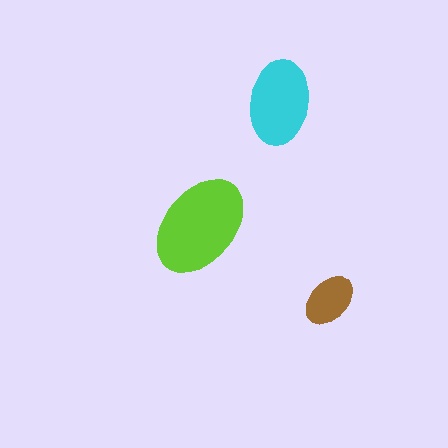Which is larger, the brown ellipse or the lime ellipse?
The lime one.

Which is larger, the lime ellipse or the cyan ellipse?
The lime one.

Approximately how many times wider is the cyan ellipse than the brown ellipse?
About 1.5 times wider.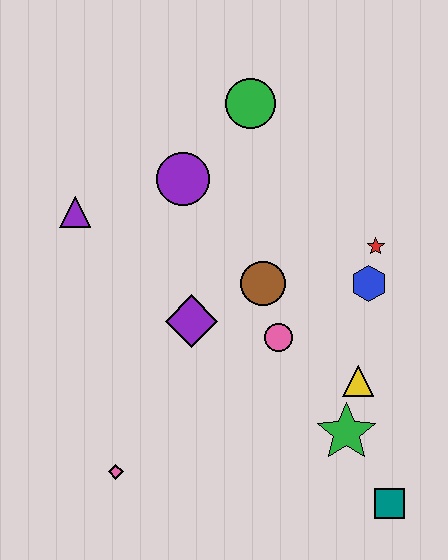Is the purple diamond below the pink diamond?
No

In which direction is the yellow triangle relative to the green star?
The yellow triangle is above the green star.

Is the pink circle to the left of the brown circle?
No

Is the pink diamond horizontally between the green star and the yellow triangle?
No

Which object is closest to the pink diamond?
The purple diamond is closest to the pink diamond.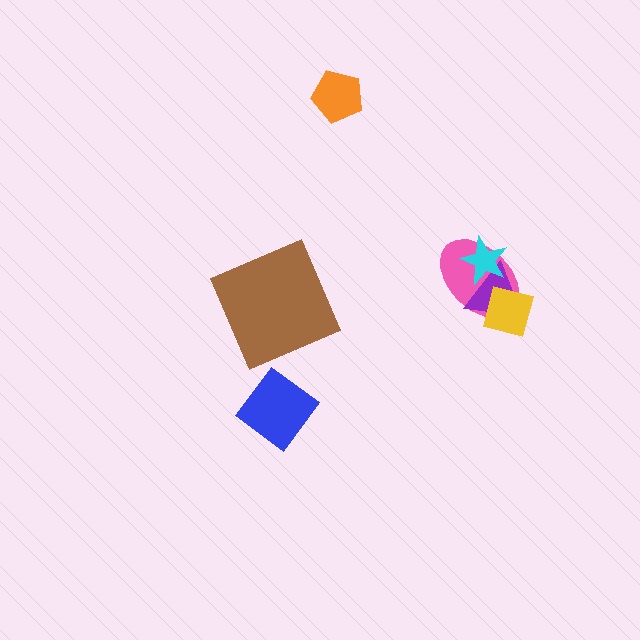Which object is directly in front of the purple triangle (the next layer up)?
The yellow square is directly in front of the purple triangle.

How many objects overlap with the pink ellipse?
3 objects overlap with the pink ellipse.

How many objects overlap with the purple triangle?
3 objects overlap with the purple triangle.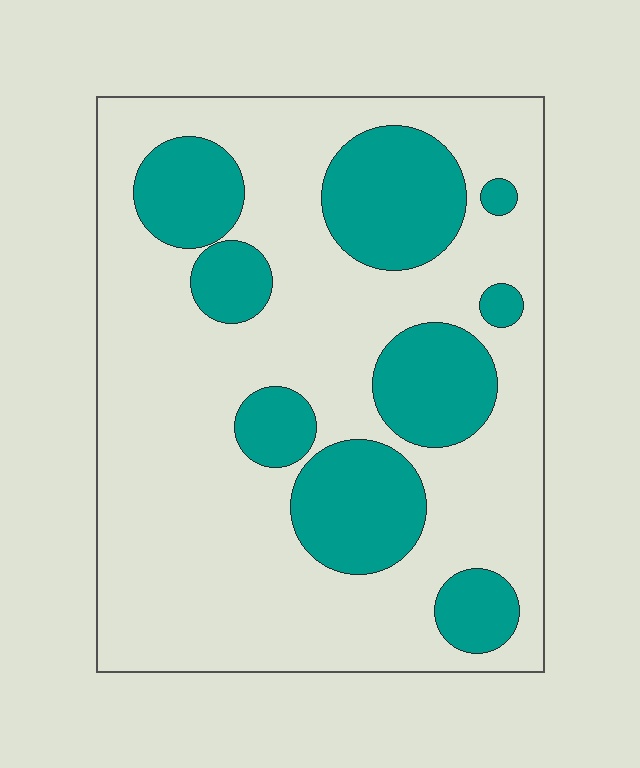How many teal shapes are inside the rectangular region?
9.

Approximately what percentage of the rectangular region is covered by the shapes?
Approximately 30%.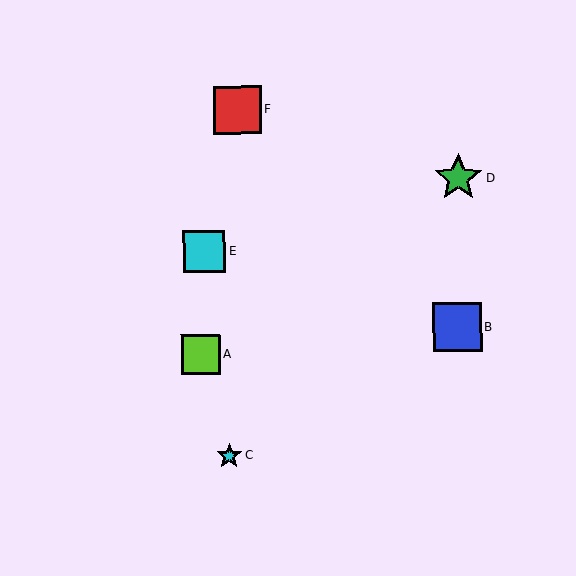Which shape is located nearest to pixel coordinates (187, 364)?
The lime square (labeled A) at (200, 354) is nearest to that location.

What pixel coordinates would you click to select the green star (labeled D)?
Click at (458, 178) to select the green star D.